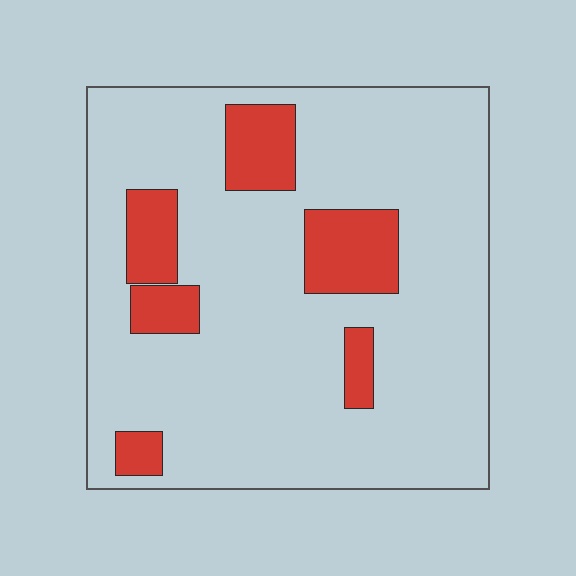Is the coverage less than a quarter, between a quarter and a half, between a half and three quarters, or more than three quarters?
Less than a quarter.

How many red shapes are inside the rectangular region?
6.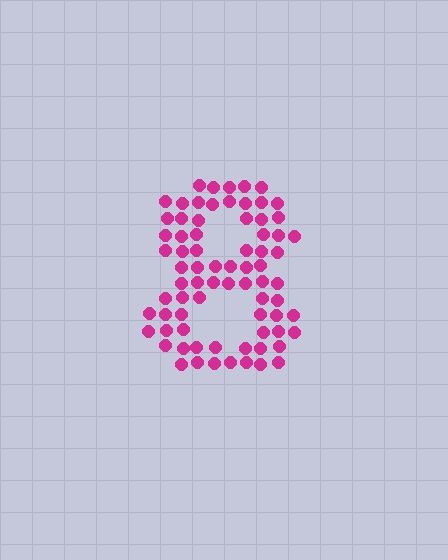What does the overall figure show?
The overall figure shows the digit 8.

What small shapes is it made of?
It is made of small circles.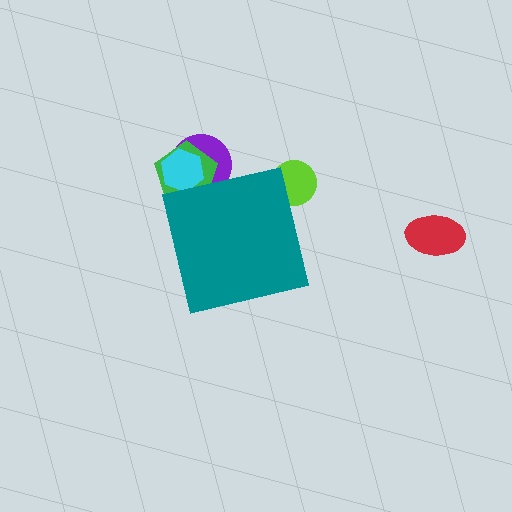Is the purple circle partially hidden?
Yes, the purple circle is partially hidden behind the teal square.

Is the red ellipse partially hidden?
No, the red ellipse is fully visible.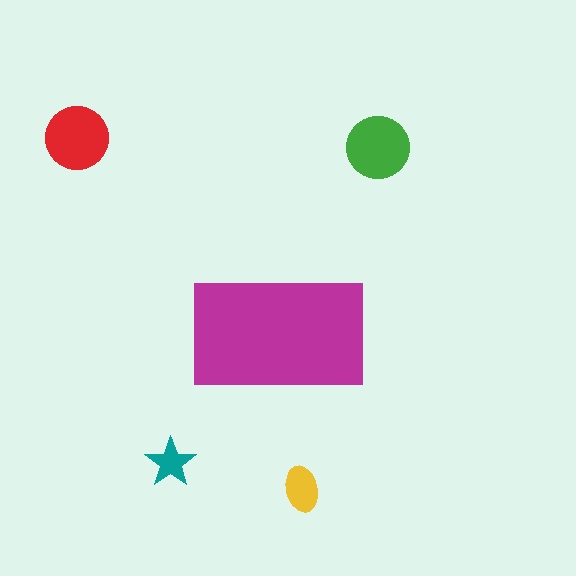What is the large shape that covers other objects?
A magenta rectangle.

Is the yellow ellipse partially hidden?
No, the yellow ellipse is fully visible.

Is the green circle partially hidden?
No, the green circle is fully visible.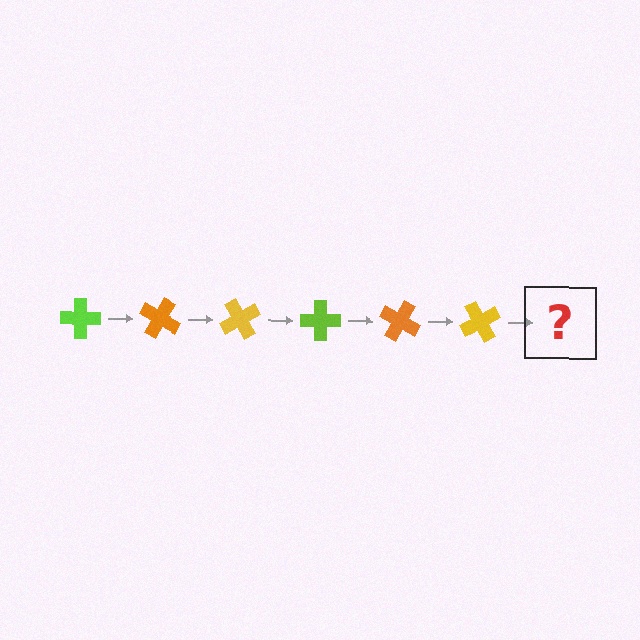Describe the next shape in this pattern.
It should be a lime cross, rotated 180 degrees from the start.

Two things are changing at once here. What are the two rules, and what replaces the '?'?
The two rules are that it rotates 30 degrees each step and the color cycles through lime, orange, and yellow. The '?' should be a lime cross, rotated 180 degrees from the start.